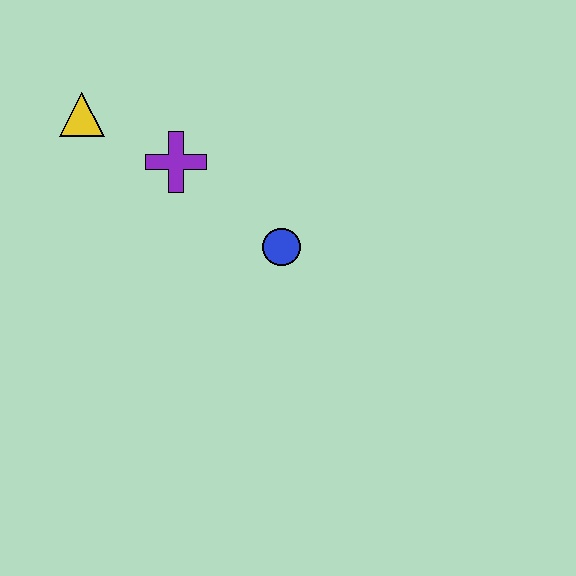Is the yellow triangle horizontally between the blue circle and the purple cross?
No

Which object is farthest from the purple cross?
The blue circle is farthest from the purple cross.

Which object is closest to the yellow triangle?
The purple cross is closest to the yellow triangle.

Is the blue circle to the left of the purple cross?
No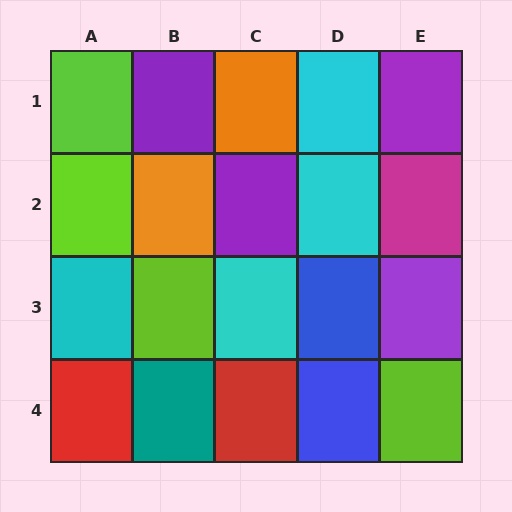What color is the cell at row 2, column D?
Cyan.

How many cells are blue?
2 cells are blue.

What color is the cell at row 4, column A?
Red.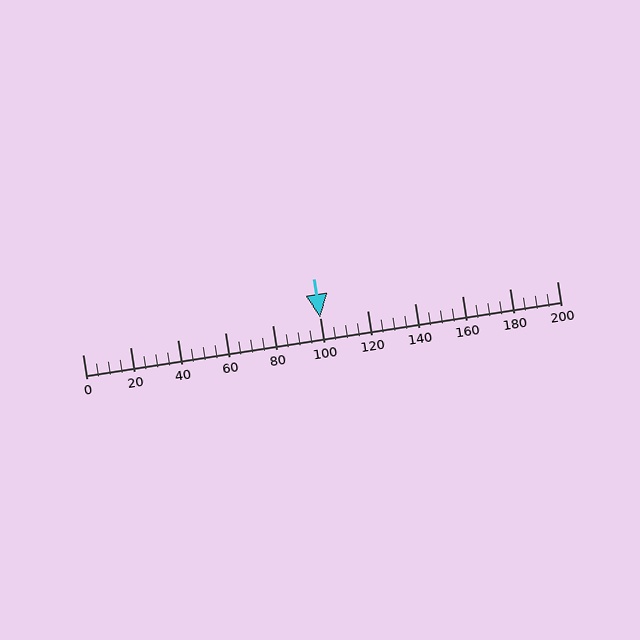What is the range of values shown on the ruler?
The ruler shows values from 0 to 200.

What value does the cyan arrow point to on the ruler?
The cyan arrow points to approximately 100.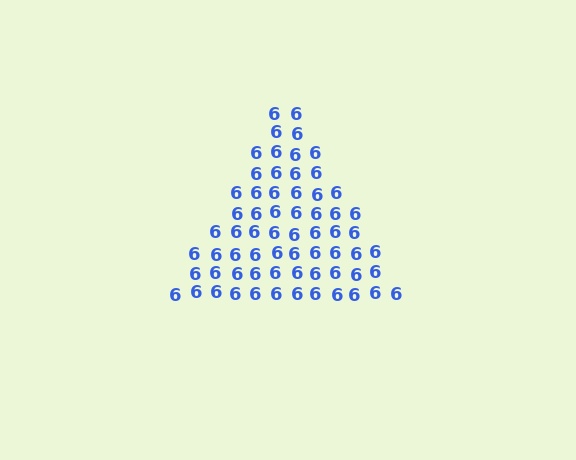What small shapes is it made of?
It is made of small digit 6's.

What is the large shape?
The large shape is a triangle.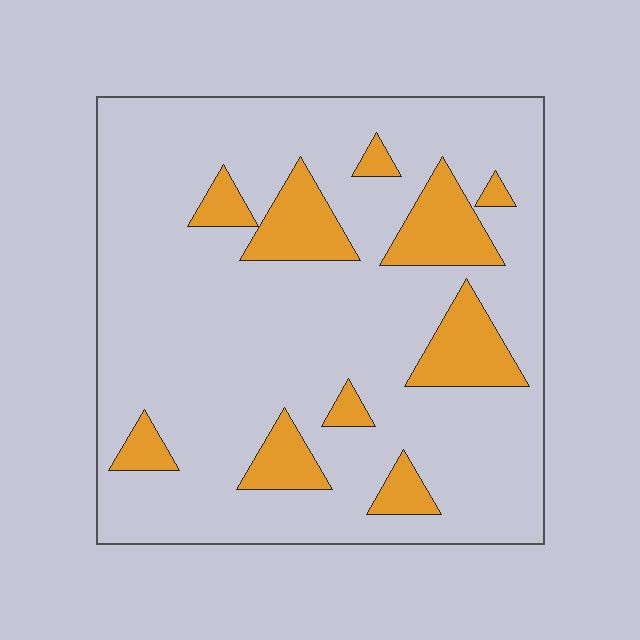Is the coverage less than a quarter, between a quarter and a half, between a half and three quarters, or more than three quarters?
Less than a quarter.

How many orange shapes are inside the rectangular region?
10.